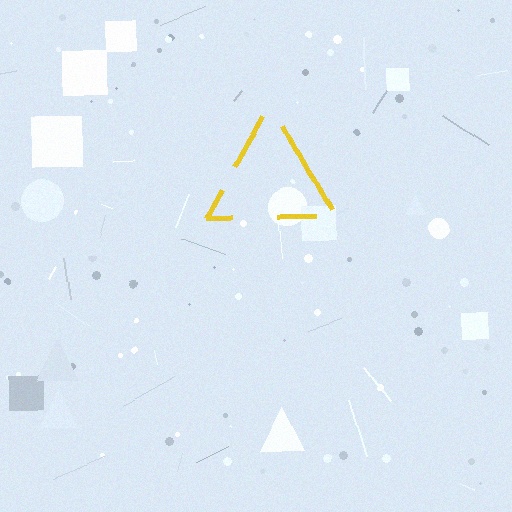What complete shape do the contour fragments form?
The contour fragments form a triangle.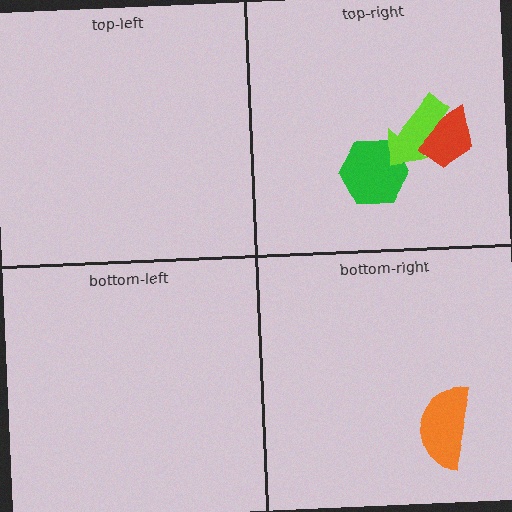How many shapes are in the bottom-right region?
1.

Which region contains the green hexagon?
The top-right region.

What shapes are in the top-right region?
The green hexagon, the red trapezoid, the lime arrow.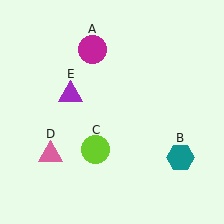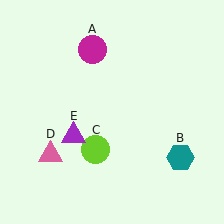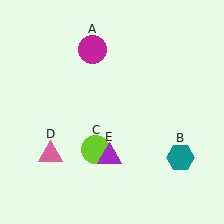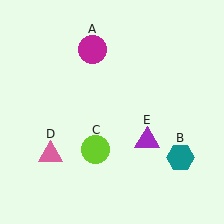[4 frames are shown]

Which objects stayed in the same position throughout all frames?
Magenta circle (object A) and teal hexagon (object B) and lime circle (object C) and pink triangle (object D) remained stationary.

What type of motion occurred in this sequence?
The purple triangle (object E) rotated counterclockwise around the center of the scene.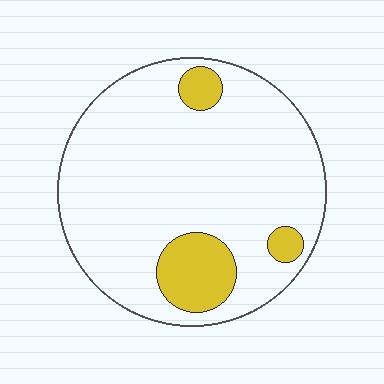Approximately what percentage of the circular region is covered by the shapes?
Approximately 15%.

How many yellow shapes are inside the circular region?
3.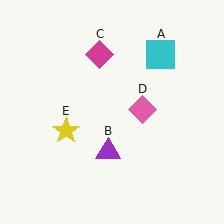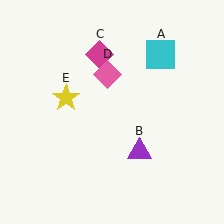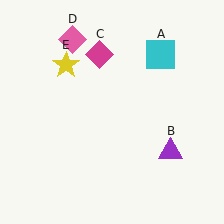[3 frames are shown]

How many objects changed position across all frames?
3 objects changed position: purple triangle (object B), pink diamond (object D), yellow star (object E).